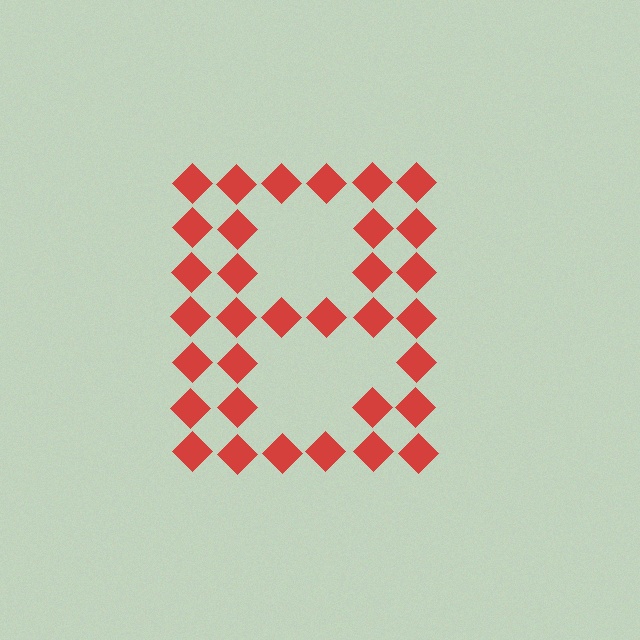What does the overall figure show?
The overall figure shows the letter B.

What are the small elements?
The small elements are diamonds.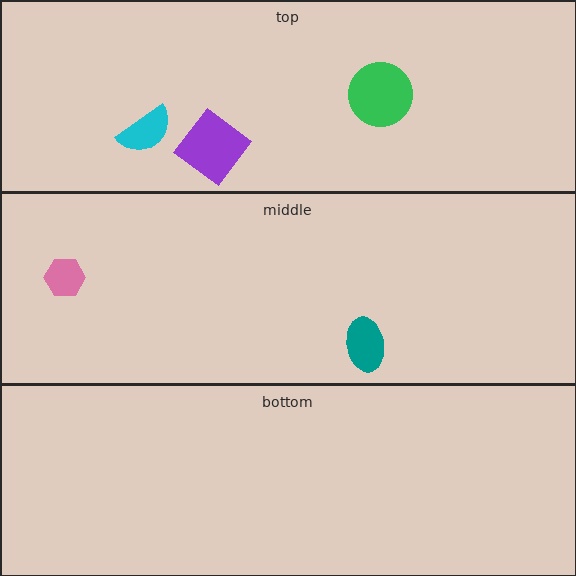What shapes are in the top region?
The green circle, the cyan semicircle, the purple diamond.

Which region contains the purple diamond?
The top region.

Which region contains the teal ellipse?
The middle region.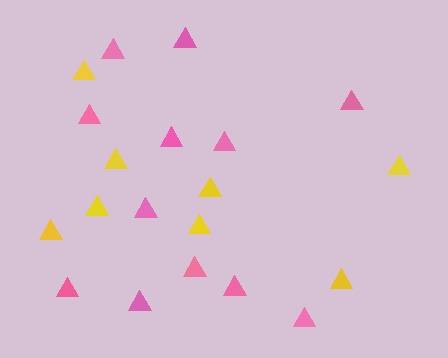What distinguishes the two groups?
There are 2 groups: one group of pink triangles (12) and one group of yellow triangles (8).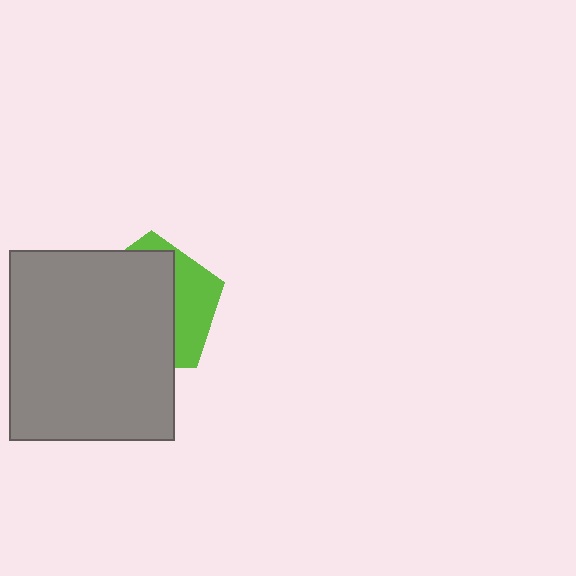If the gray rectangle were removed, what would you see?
You would see the complete lime pentagon.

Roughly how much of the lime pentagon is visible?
A small part of it is visible (roughly 32%).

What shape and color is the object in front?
The object in front is a gray rectangle.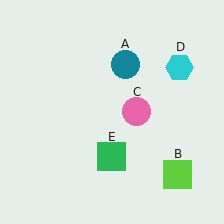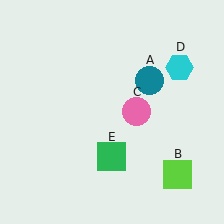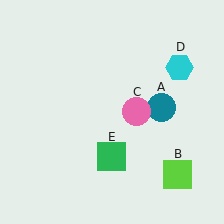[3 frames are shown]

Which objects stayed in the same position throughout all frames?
Lime square (object B) and pink circle (object C) and cyan hexagon (object D) and green square (object E) remained stationary.